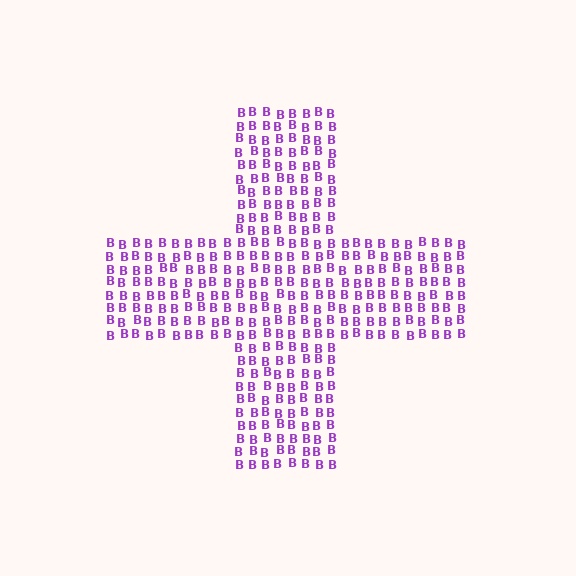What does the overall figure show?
The overall figure shows a cross.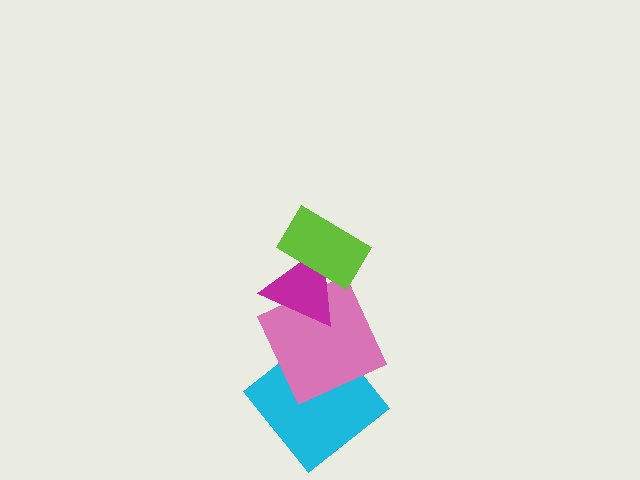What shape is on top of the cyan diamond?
The pink square is on top of the cyan diamond.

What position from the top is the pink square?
The pink square is 3rd from the top.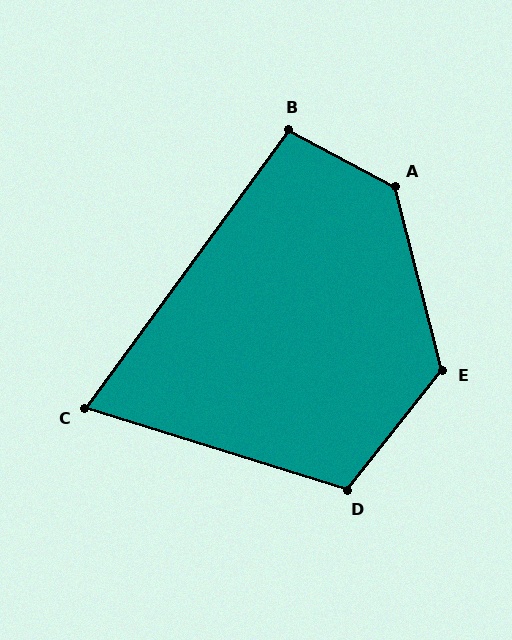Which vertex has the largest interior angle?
A, at approximately 132 degrees.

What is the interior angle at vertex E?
Approximately 127 degrees (obtuse).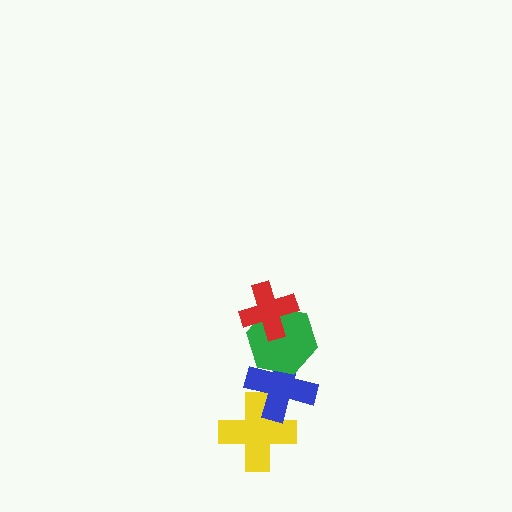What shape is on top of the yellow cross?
The blue cross is on top of the yellow cross.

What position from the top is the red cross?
The red cross is 1st from the top.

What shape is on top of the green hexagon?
The red cross is on top of the green hexagon.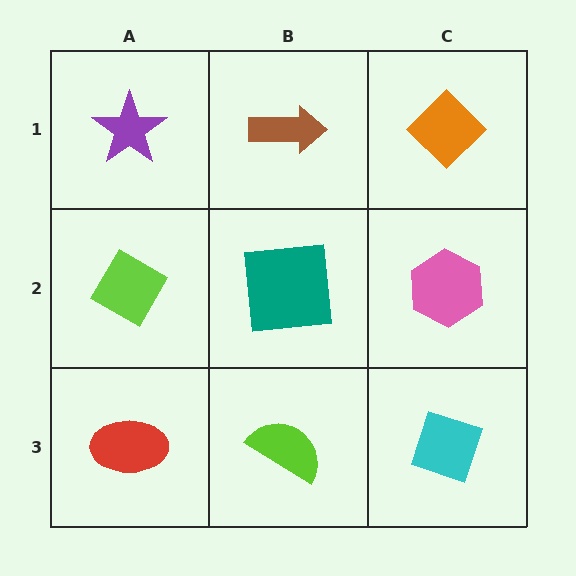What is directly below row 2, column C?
A cyan diamond.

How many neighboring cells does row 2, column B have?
4.